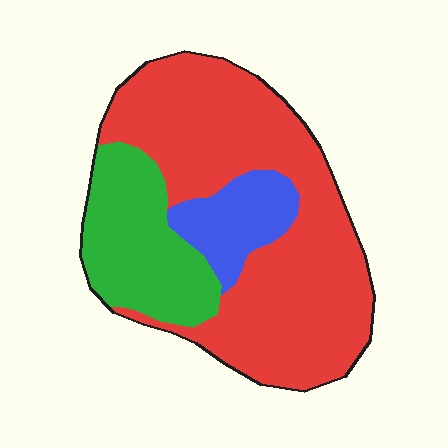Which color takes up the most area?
Red, at roughly 65%.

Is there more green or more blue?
Green.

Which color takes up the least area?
Blue, at roughly 10%.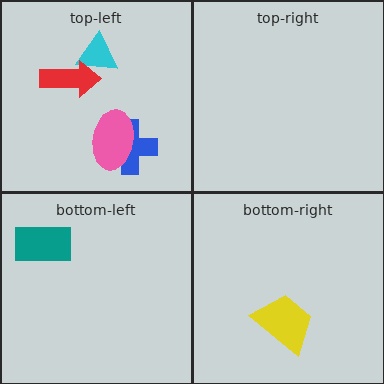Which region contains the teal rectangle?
The bottom-left region.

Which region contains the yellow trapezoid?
The bottom-right region.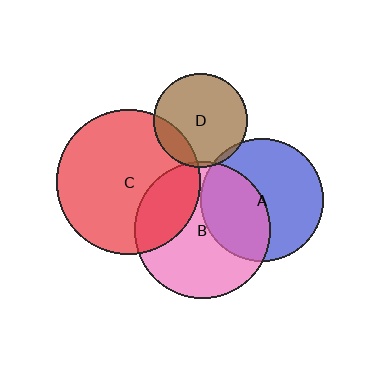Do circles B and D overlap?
Yes.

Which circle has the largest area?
Circle C (red).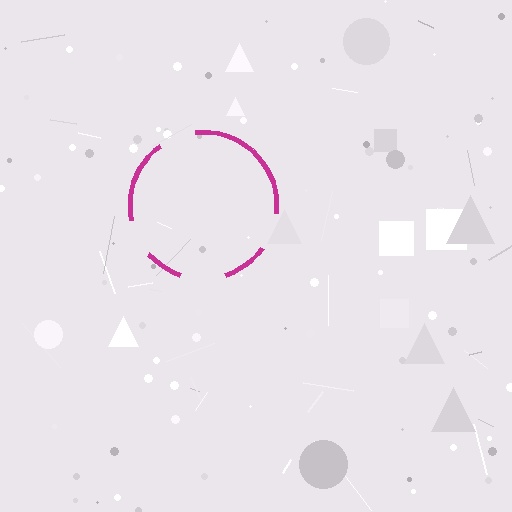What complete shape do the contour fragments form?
The contour fragments form a circle.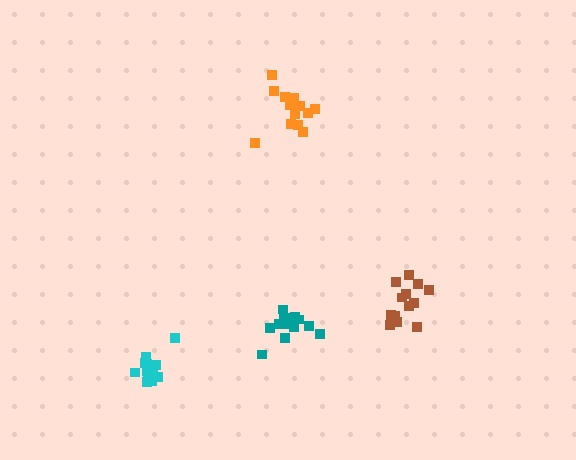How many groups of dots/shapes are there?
There are 4 groups.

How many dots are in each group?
Group 1: 13 dots, Group 2: 12 dots, Group 3: 13 dots, Group 4: 13 dots (51 total).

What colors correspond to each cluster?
The clusters are colored: orange, cyan, brown, teal.